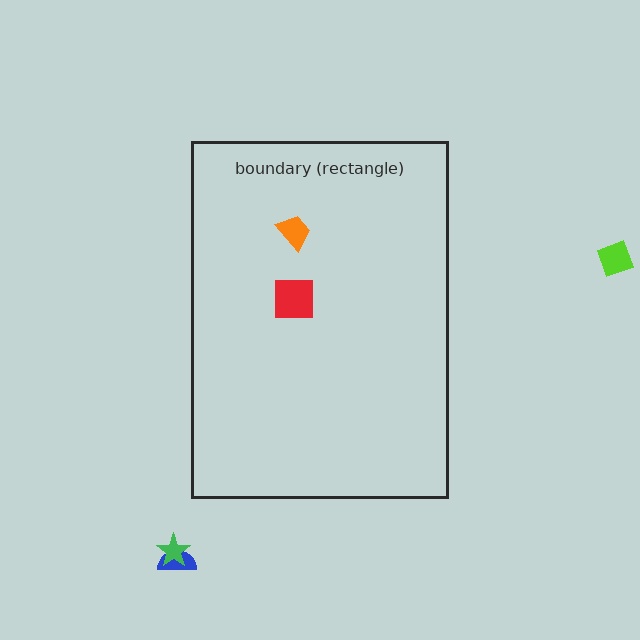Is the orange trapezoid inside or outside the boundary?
Inside.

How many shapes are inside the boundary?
2 inside, 3 outside.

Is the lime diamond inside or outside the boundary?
Outside.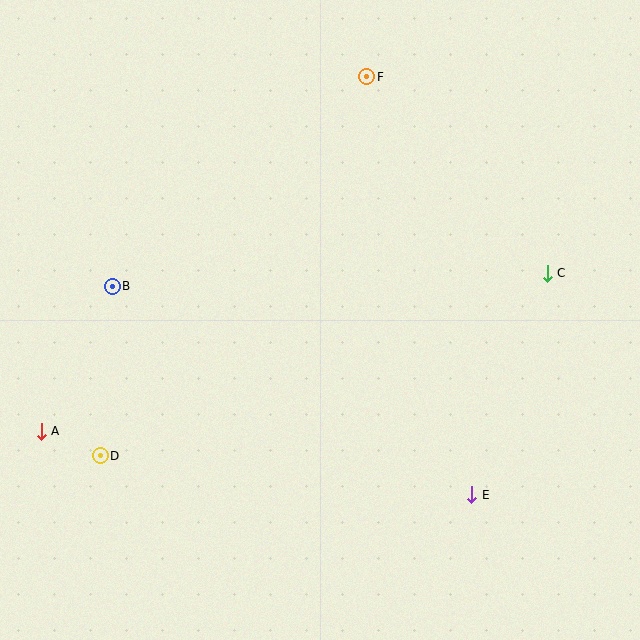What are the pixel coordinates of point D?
Point D is at (100, 456).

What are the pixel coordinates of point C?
Point C is at (547, 273).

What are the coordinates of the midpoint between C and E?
The midpoint between C and E is at (510, 384).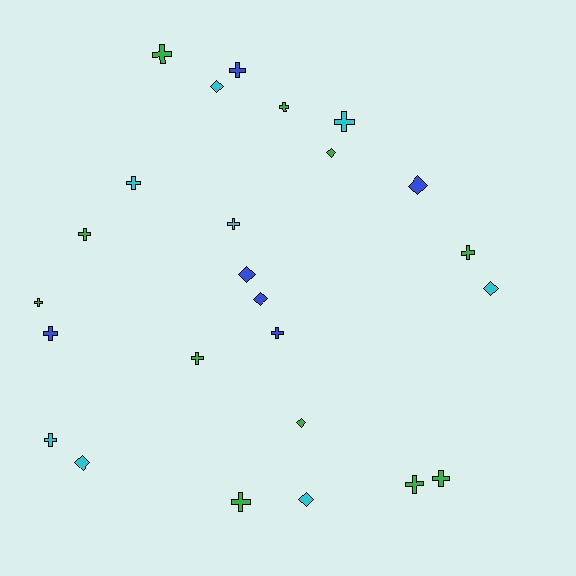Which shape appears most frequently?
Cross, with 16 objects.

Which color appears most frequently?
Green, with 11 objects.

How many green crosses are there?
There are 9 green crosses.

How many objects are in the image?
There are 25 objects.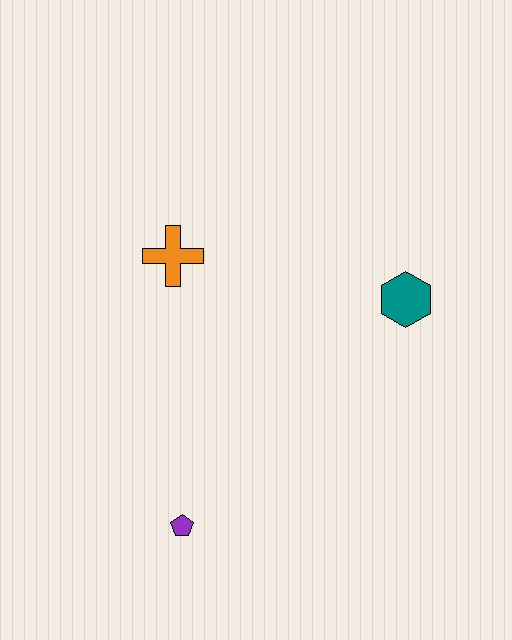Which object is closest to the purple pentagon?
The orange cross is closest to the purple pentagon.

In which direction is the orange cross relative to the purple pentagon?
The orange cross is above the purple pentagon.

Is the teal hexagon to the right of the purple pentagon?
Yes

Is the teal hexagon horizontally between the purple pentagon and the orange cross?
No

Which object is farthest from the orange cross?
The purple pentagon is farthest from the orange cross.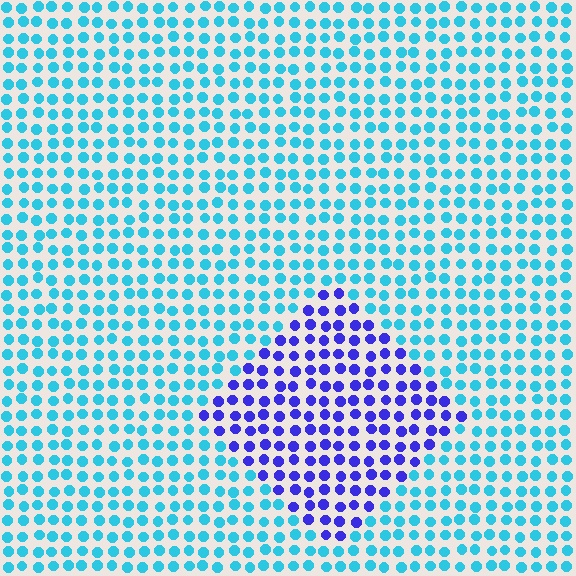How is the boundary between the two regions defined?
The boundary is defined purely by a slight shift in hue (about 56 degrees). Spacing, size, and orientation are identical on both sides.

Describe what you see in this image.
The image is filled with small cyan elements in a uniform arrangement. A diamond-shaped region is visible where the elements are tinted to a slightly different hue, forming a subtle color boundary.